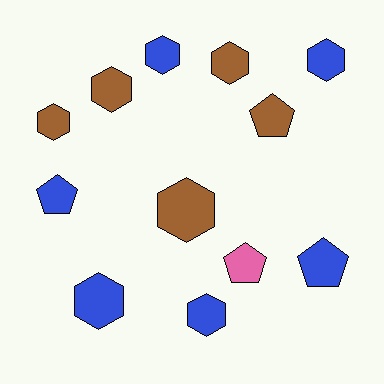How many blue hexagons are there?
There are 4 blue hexagons.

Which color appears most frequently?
Blue, with 6 objects.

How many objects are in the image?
There are 12 objects.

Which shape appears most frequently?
Hexagon, with 8 objects.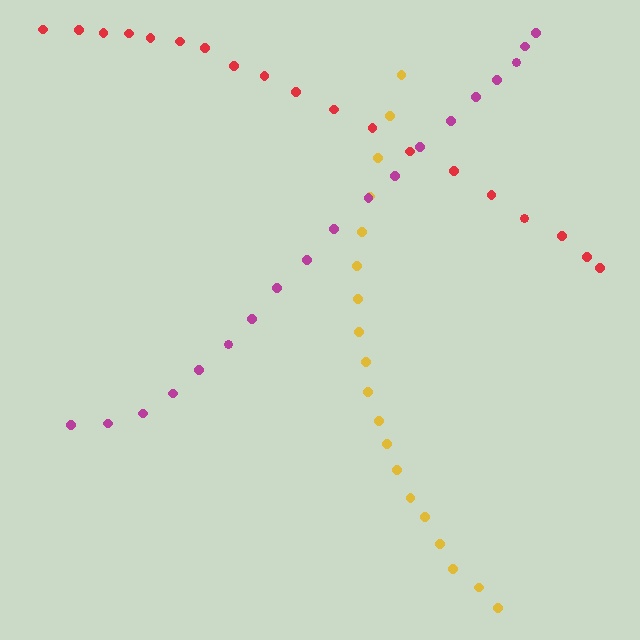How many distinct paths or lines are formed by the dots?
There are 3 distinct paths.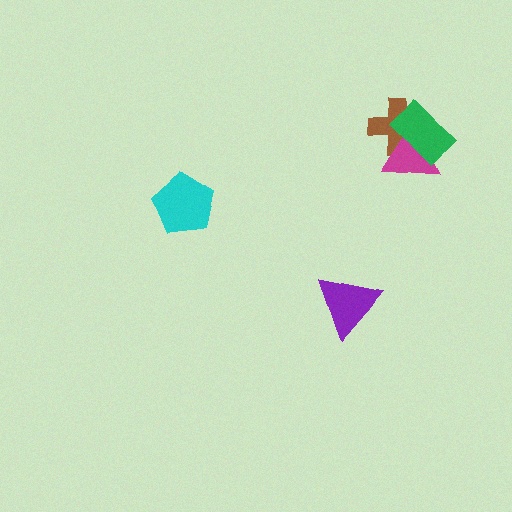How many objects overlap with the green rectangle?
2 objects overlap with the green rectangle.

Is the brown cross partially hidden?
Yes, it is partially covered by another shape.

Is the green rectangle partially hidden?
No, no other shape covers it.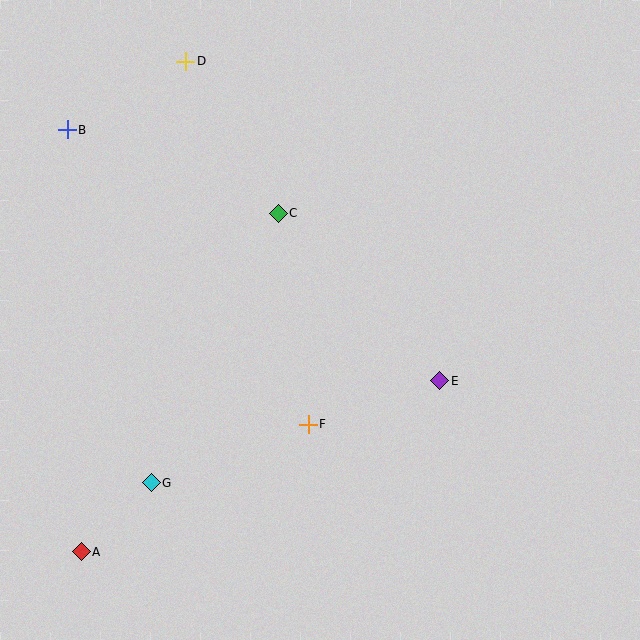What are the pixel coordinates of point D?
Point D is at (186, 61).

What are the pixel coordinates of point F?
Point F is at (308, 424).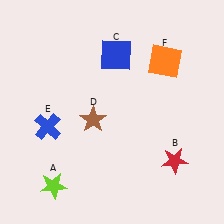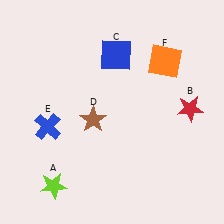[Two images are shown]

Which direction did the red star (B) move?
The red star (B) moved up.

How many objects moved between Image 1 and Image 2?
1 object moved between the two images.